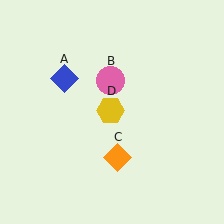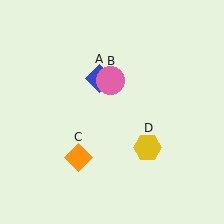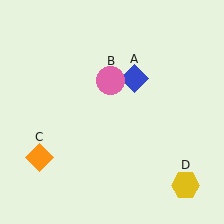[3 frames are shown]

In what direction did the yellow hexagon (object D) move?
The yellow hexagon (object D) moved down and to the right.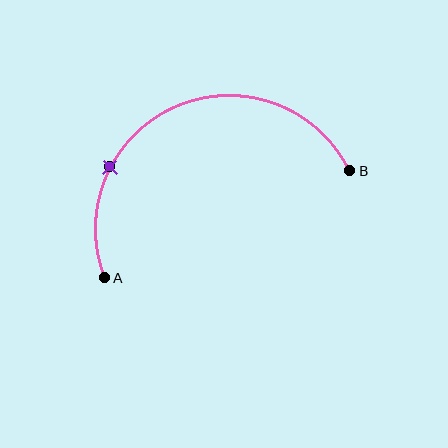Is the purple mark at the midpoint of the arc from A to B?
No. The purple mark lies on the arc but is closer to endpoint A. The arc midpoint would be at the point on the curve equidistant along the arc from both A and B.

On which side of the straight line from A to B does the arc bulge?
The arc bulges above the straight line connecting A and B.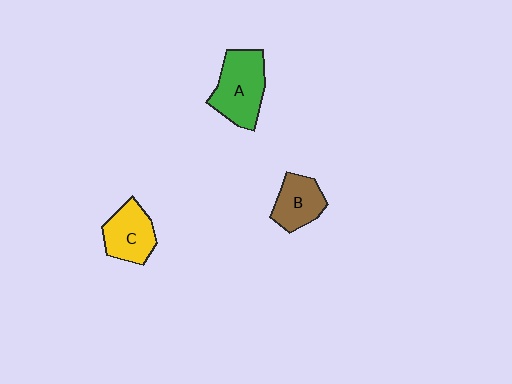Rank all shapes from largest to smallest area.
From largest to smallest: A (green), C (yellow), B (brown).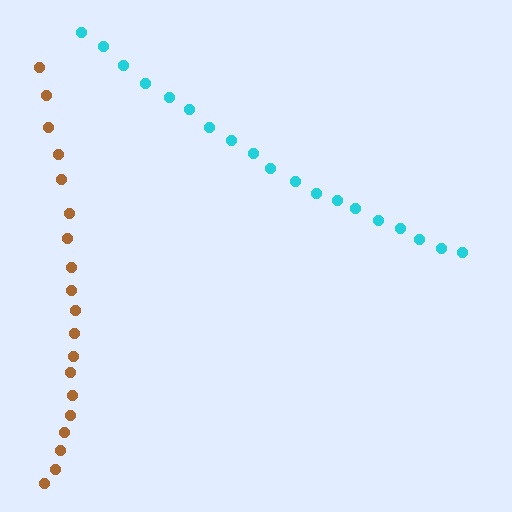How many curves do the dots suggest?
There are 2 distinct paths.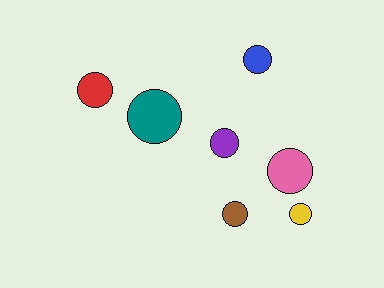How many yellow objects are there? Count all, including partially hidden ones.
There is 1 yellow object.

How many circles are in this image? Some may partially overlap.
There are 7 circles.